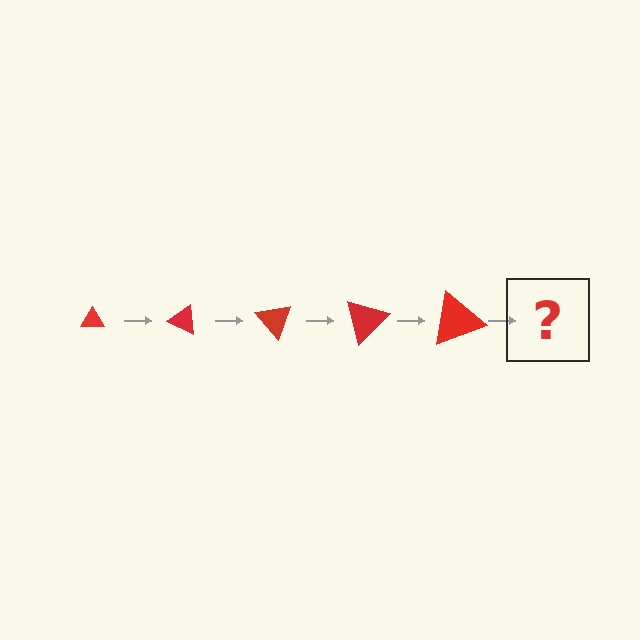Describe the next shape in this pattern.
It should be a triangle, larger than the previous one and rotated 125 degrees from the start.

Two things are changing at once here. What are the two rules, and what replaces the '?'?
The two rules are that the triangle grows larger each step and it rotates 25 degrees each step. The '?' should be a triangle, larger than the previous one and rotated 125 degrees from the start.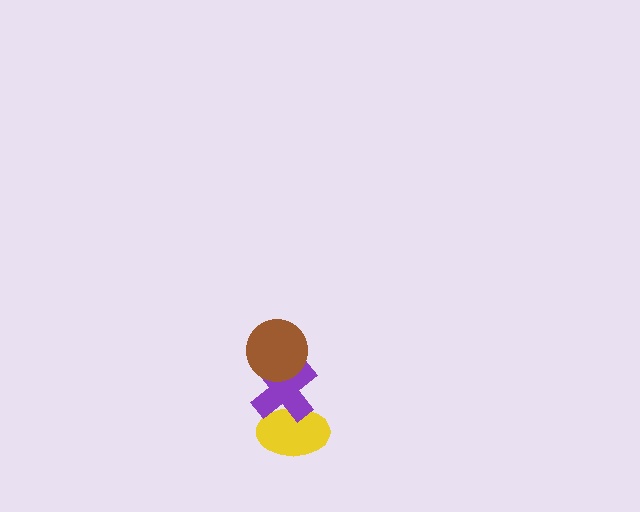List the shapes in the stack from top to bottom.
From top to bottom: the brown circle, the purple cross, the yellow ellipse.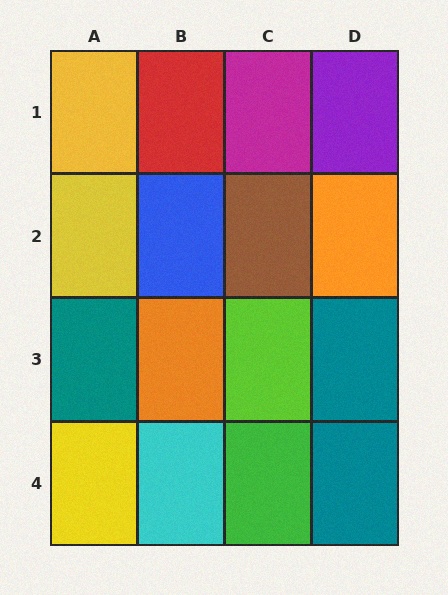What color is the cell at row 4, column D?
Teal.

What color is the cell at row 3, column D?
Teal.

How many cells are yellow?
3 cells are yellow.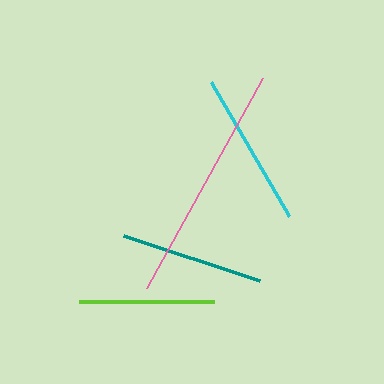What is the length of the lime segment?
The lime segment is approximately 135 pixels long.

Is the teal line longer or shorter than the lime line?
The teal line is longer than the lime line.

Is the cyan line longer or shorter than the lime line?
The cyan line is longer than the lime line.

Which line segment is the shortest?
The lime line is the shortest at approximately 135 pixels.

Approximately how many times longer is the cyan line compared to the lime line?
The cyan line is approximately 1.1 times the length of the lime line.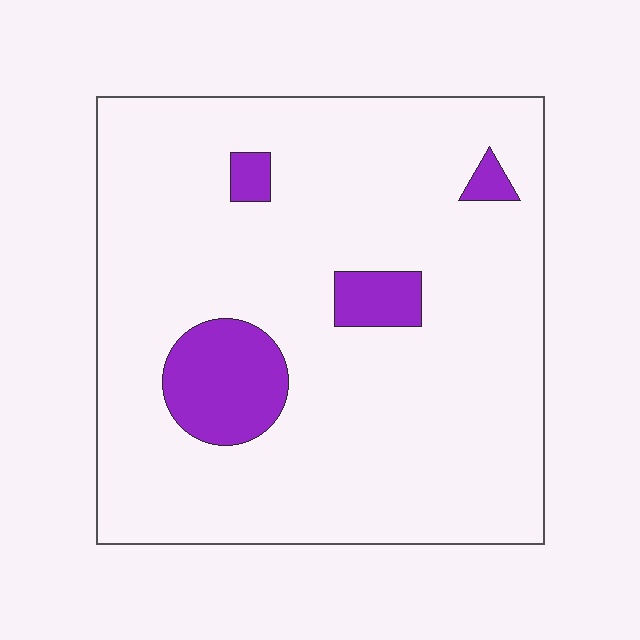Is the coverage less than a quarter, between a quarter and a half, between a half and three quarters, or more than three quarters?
Less than a quarter.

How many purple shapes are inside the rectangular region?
4.